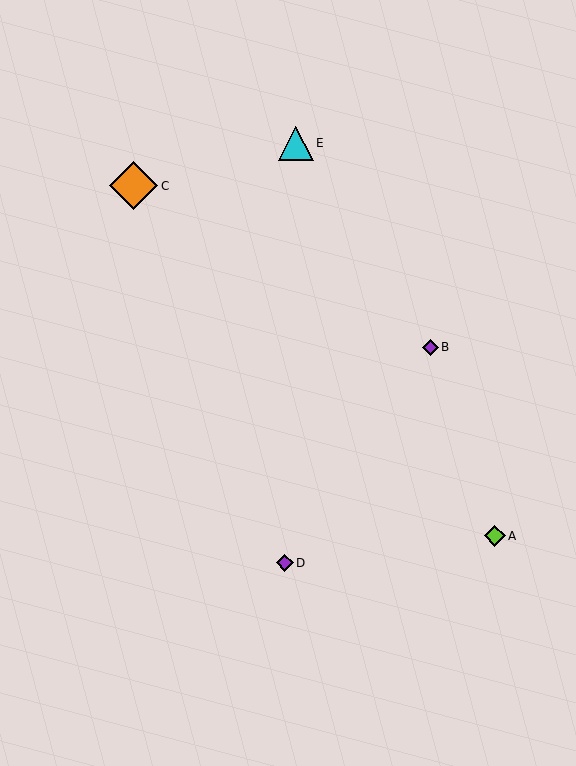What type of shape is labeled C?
Shape C is an orange diamond.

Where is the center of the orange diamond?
The center of the orange diamond is at (134, 186).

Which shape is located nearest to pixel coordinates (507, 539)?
The lime diamond (labeled A) at (495, 536) is nearest to that location.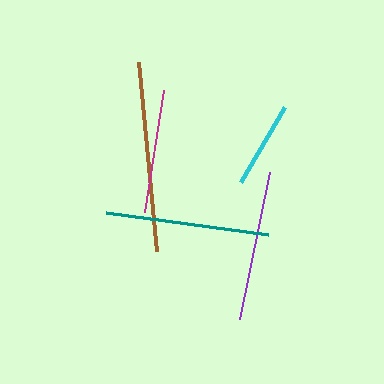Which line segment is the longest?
The brown line is the longest at approximately 190 pixels.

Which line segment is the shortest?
The cyan line is the shortest at approximately 88 pixels.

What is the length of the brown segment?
The brown segment is approximately 190 pixels long.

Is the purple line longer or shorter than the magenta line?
The purple line is longer than the magenta line.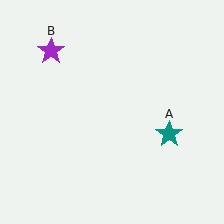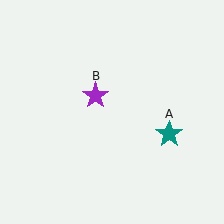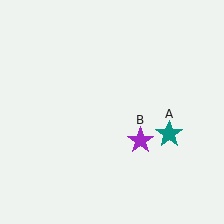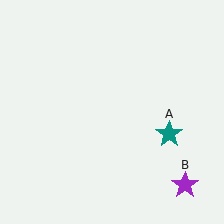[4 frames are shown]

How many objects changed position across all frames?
1 object changed position: purple star (object B).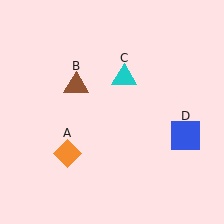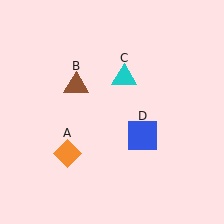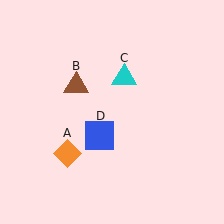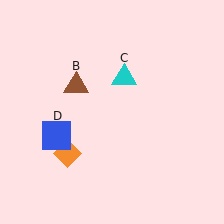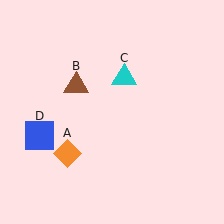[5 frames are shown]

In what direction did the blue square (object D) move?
The blue square (object D) moved left.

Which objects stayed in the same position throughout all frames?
Orange diamond (object A) and brown triangle (object B) and cyan triangle (object C) remained stationary.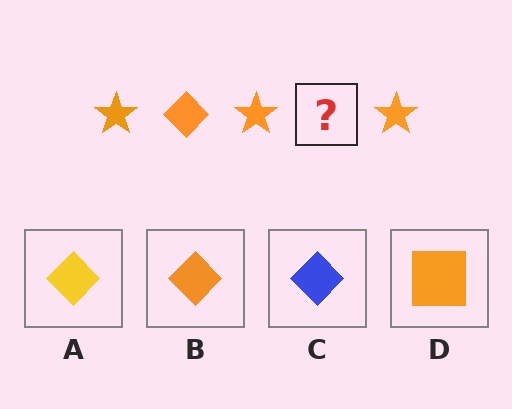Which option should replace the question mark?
Option B.